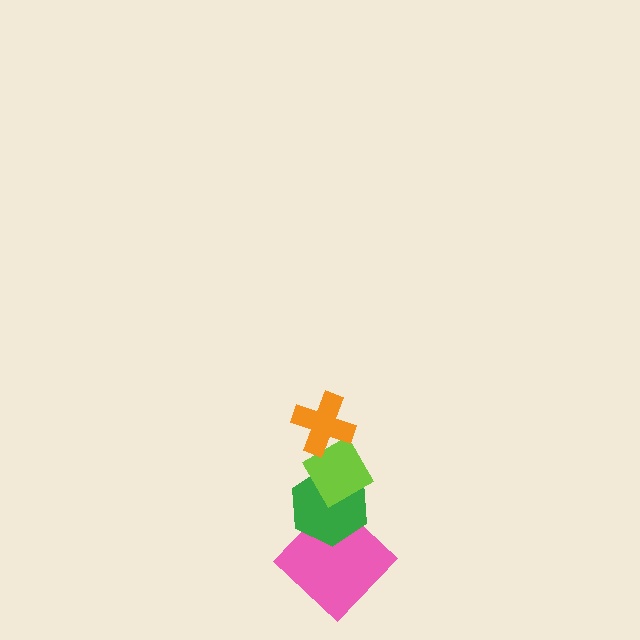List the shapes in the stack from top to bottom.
From top to bottom: the orange cross, the lime diamond, the green hexagon, the pink diamond.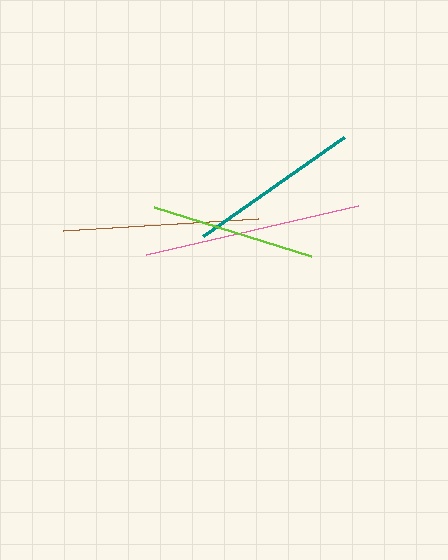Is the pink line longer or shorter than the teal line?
The pink line is longer than the teal line.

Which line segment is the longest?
The pink line is the longest at approximately 217 pixels.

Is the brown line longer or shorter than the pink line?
The pink line is longer than the brown line.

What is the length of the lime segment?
The lime segment is approximately 164 pixels long.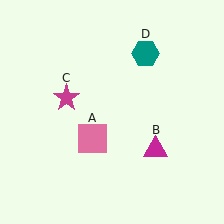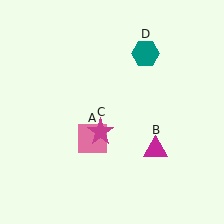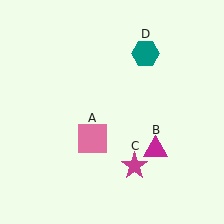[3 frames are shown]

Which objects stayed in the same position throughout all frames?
Pink square (object A) and magenta triangle (object B) and teal hexagon (object D) remained stationary.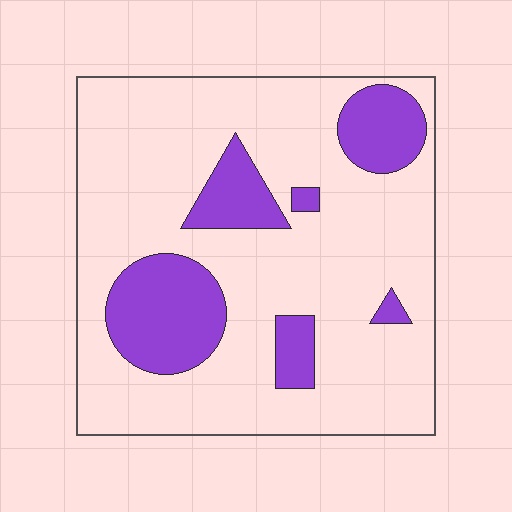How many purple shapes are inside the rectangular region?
6.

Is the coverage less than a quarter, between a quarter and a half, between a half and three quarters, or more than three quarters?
Less than a quarter.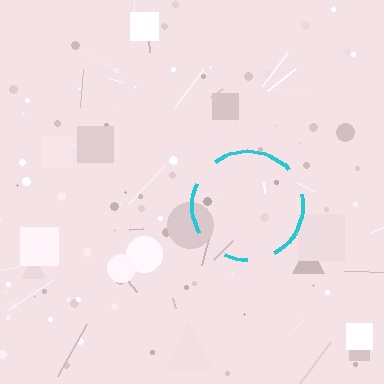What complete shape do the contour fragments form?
The contour fragments form a circle.